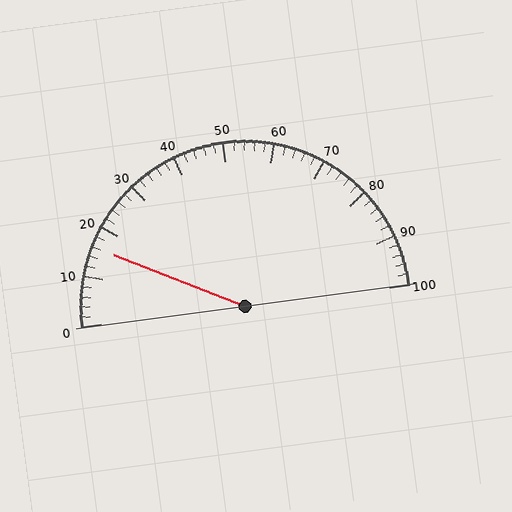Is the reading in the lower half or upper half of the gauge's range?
The reading is in the lower half of the range (0 to 100).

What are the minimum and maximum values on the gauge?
The gauge ranges from 0 to 100.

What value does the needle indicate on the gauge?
The needle indicates approximately 16.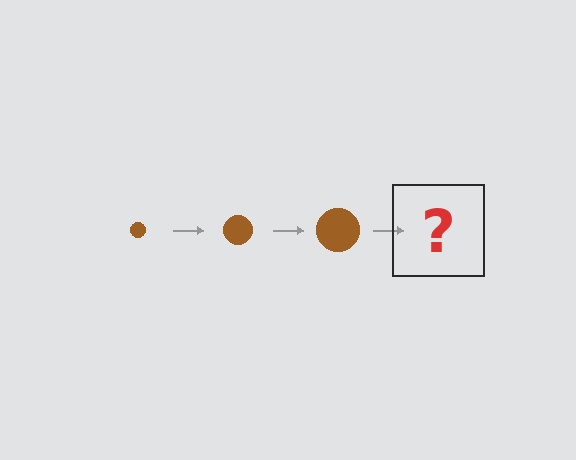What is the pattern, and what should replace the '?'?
The pattern is that the circle gets progressively larger each step. The '?' should be a brown circle, larger than the previous one.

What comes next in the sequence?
The next element should be a brown circle, larger than the previous one.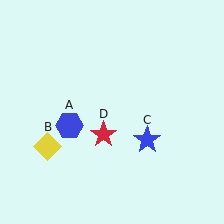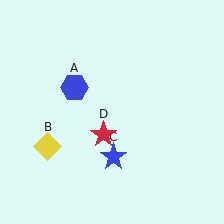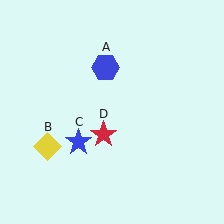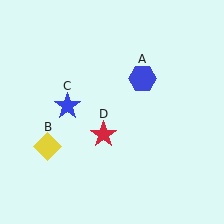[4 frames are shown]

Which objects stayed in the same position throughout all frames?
Yellow diamond (object B) and red star (object D) remained stationary.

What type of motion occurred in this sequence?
The blue hexagon (object A), blue star (object C) rotated clockwise around the center of the scene.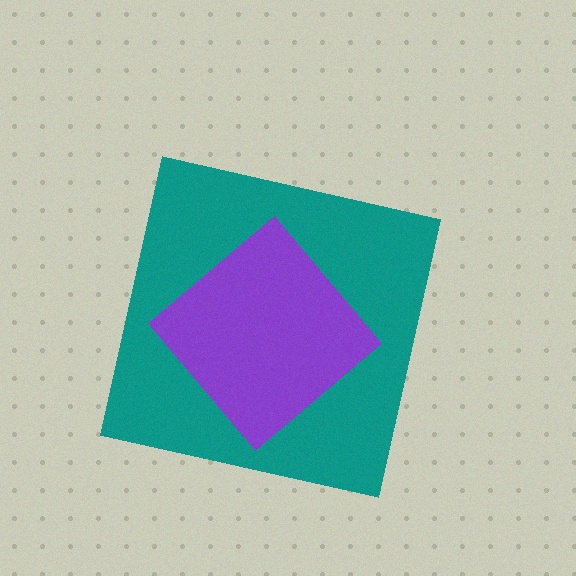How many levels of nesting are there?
2.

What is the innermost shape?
The purple diamond.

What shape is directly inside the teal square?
The purple diamond.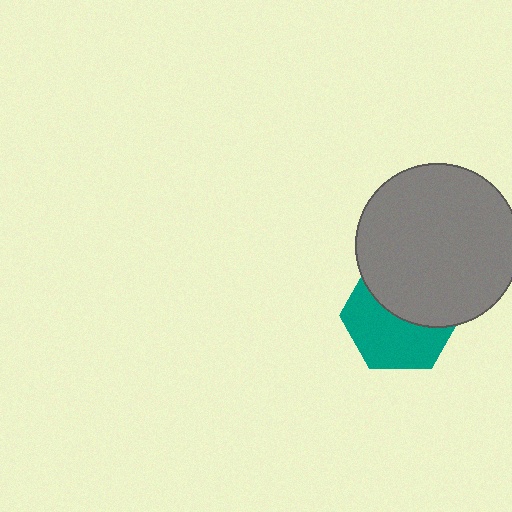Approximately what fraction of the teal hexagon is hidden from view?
Roughly 47% of the teal hexagon is hidden behind the gray circle.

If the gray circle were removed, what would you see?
You would see the complete teal hexagon.